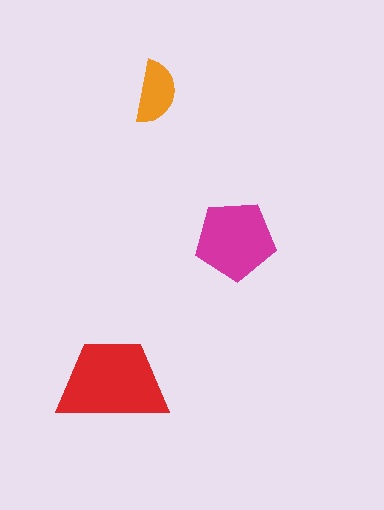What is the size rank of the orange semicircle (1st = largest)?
3rd.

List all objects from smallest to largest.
The orange semicircle, the magenta pentagon, the red trapezoid.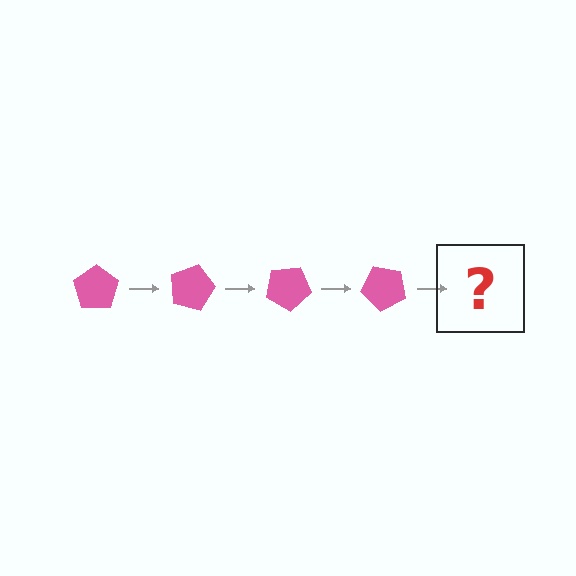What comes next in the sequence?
The next element should be a pink pentagon rotated 60 degrees.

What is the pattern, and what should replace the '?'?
The pattern is that the pentagon rotates 15 degrees each step. The '?' should be a pink pentagon rotated 60 degrees.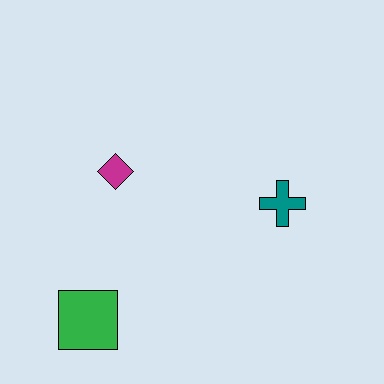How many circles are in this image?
There are no circles.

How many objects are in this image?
There are 3 objects.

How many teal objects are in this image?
There is 1 teal object.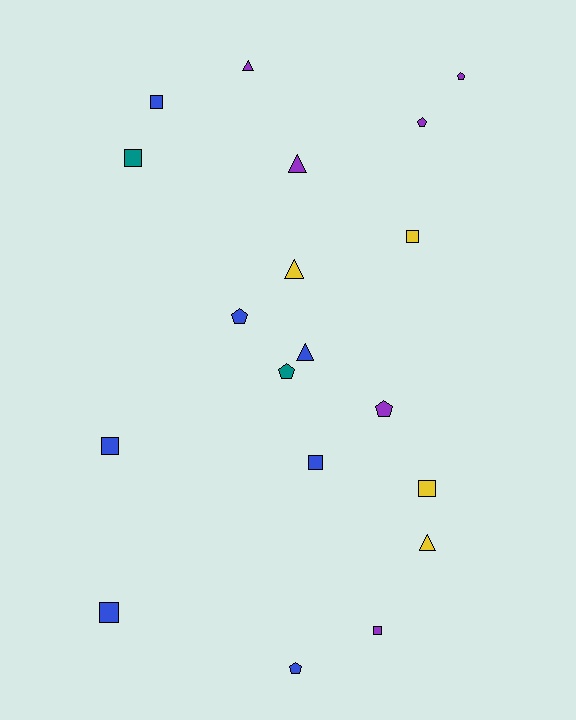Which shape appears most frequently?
Square, with 8 objects.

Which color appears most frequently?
Blue, with 7 objects.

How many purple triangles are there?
There are 2 purple triangles.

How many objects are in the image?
There are 19 objects.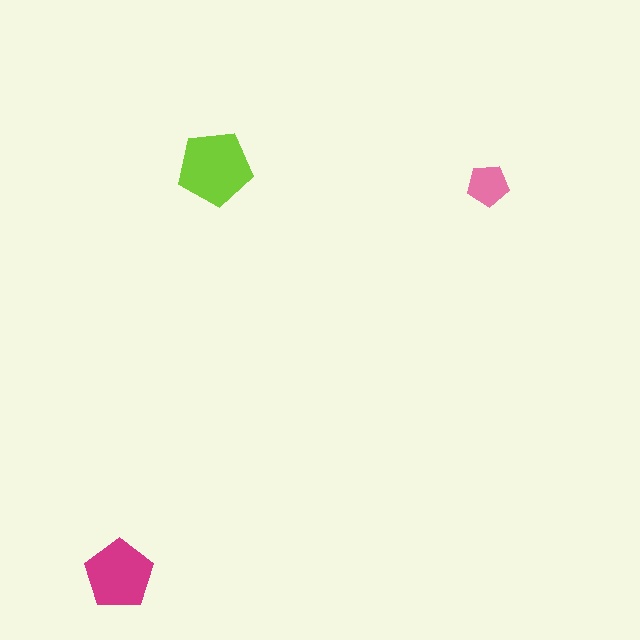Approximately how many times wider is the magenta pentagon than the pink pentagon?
About 1.5 times wider.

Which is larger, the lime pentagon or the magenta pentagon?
The lime one.